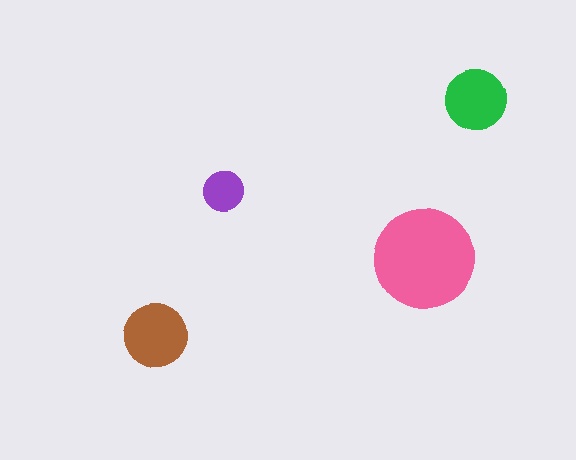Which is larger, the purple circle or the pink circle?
The pink one.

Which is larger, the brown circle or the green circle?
The brown one.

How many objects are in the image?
There are 4 objects in the image.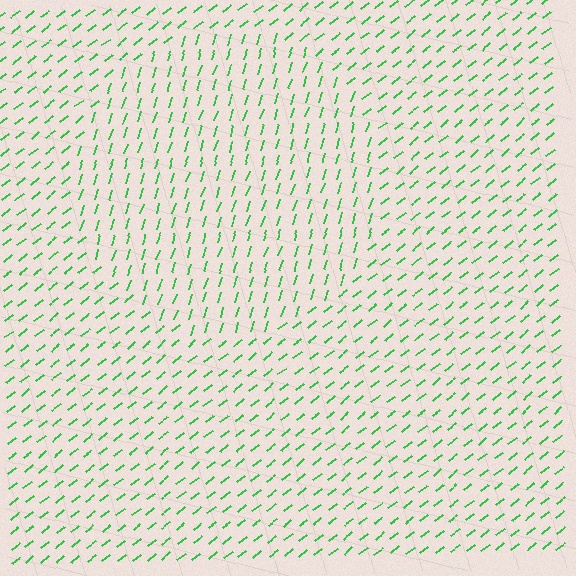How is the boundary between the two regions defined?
The boundary is defined purely by a change in line orientation (approximately 35 degrees difference). All lines are the same color and thickness.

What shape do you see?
I see a circle.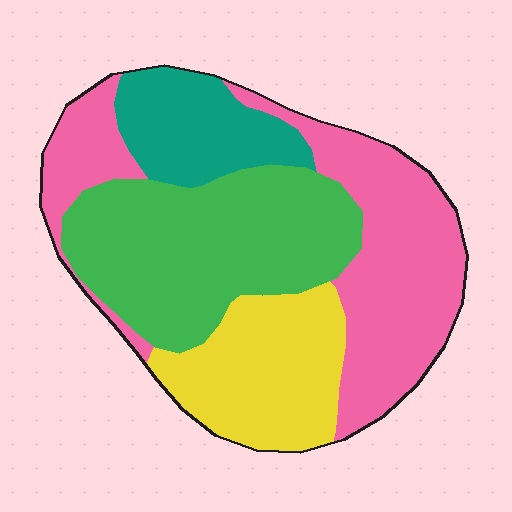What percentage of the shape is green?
Green takes up about one third (1/3) of the shape.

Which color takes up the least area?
Teal, at roughly 15%.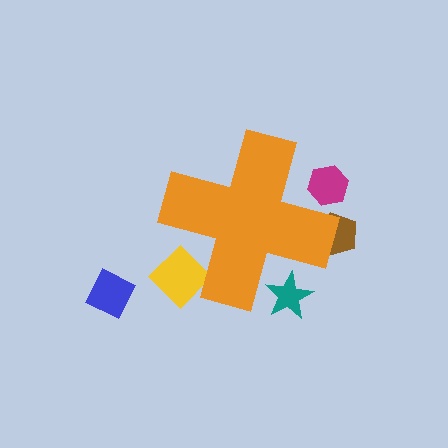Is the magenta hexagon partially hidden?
Yes, the magenta hexagon is partially hidden behind the orange cross.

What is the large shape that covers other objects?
An orange cross.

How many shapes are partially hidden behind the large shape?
4 shapes are partially hidden.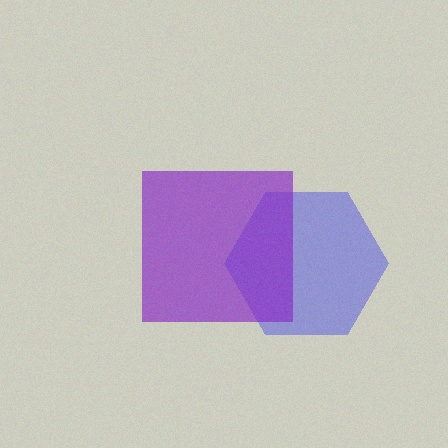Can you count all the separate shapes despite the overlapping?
Yes, there are 2 separate shapes.